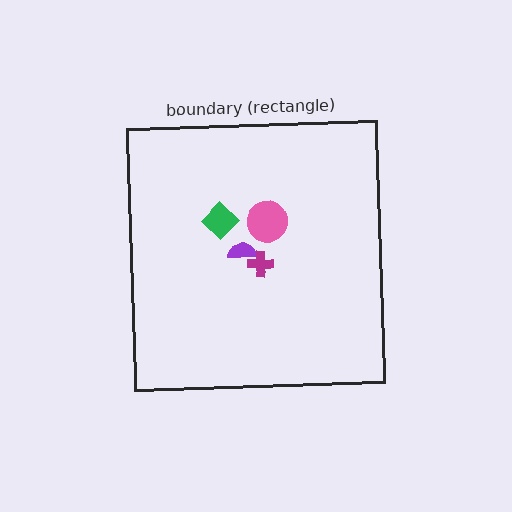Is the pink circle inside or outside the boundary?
Inside.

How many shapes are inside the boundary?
4 inside, 0 outside.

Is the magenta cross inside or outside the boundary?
Inside.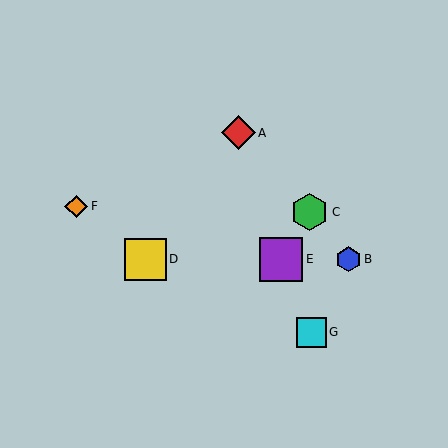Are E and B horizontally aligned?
Yes, both are at y≈259.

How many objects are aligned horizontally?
3 objects (B, D, E) are aligned horizontally.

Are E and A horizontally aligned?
No, E is at y≈259 and A is at y≈133.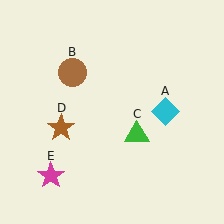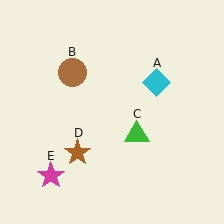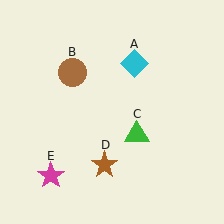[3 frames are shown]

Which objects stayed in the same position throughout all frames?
Brown circle (object B) and green triangle (object C) and magenta star (object E) remained stationary.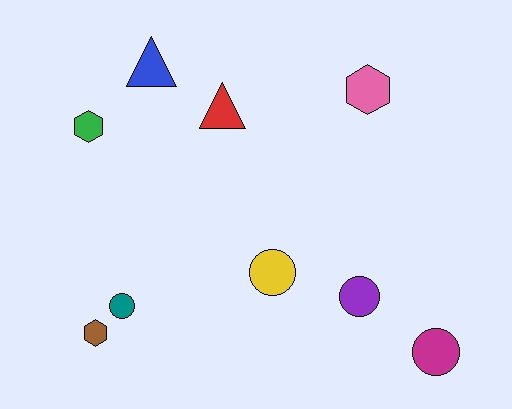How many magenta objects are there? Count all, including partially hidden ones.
There is 1 magenta object.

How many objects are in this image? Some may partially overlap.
There are 9 objects.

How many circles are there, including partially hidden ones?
There are 4 circles.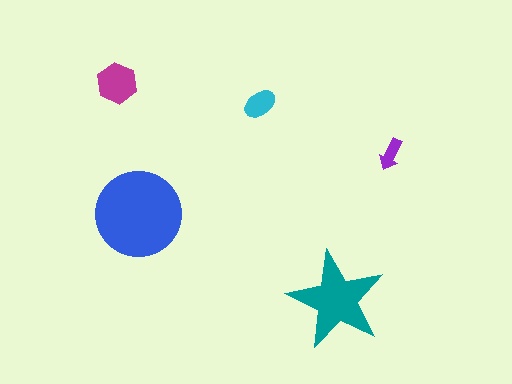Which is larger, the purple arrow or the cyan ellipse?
The cyan ellipse.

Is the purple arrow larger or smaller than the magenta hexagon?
Smaller.